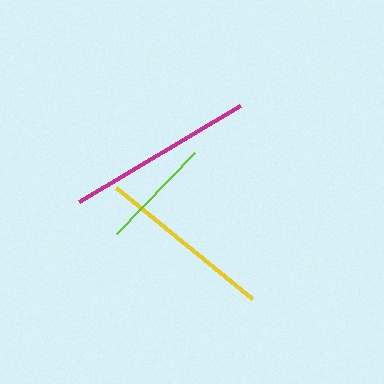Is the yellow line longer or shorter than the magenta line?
The magenta line is longer than the yellow line.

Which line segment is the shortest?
The lime line is the shortest at approximately 113 pixels.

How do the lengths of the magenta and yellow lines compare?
The magenta and yellow lines are approximately the same length.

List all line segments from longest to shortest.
From longest to shortest: magenta, yellow, lime.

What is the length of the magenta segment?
The magenta segment is approximately 187 pixels long.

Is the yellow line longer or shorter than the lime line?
The yellow line is longer than the lime line.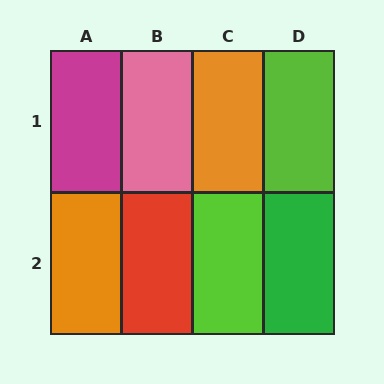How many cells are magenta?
1 cell is magenta.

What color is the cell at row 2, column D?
Green.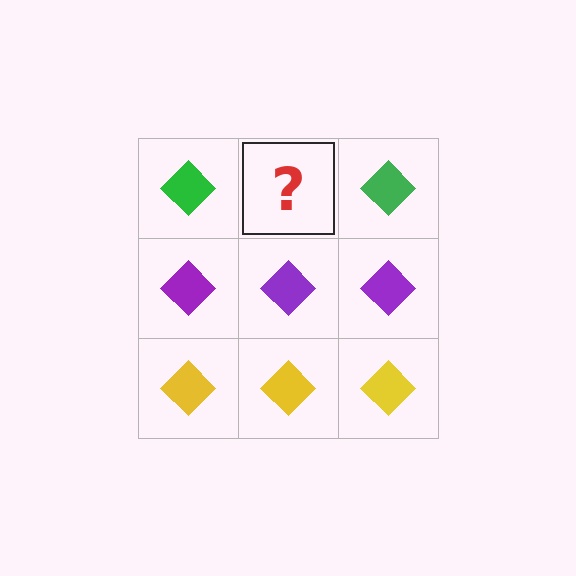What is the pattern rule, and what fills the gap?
The rule is that each row has a consistent color. The gap should be filled with a green diamond.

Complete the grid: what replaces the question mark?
The question mark should be replaced with a green diamond.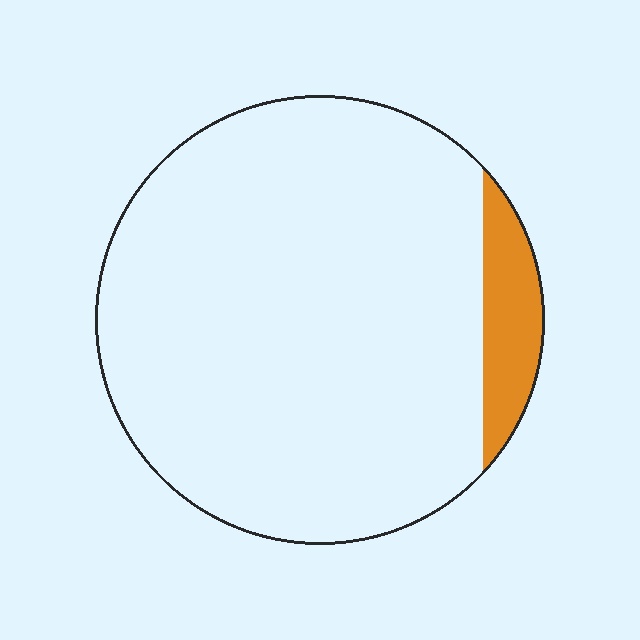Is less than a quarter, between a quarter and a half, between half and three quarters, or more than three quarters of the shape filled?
Less than a quarter.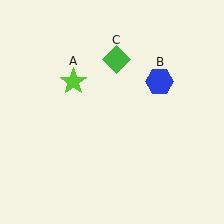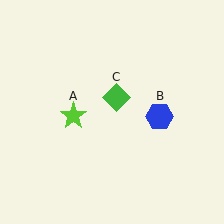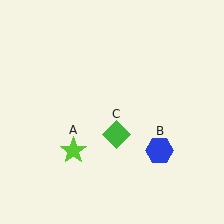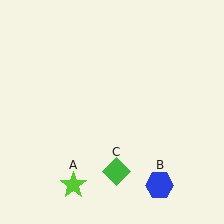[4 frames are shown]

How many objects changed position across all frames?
3 objects changed position: lime star (object A), blue hexagon (object B), green diamond (object C).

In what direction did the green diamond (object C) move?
The green diamond (object C) moved down.